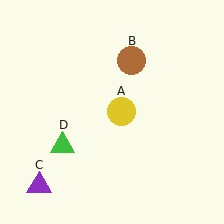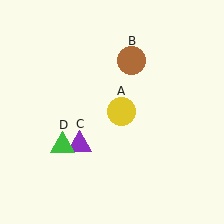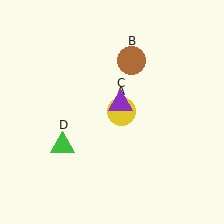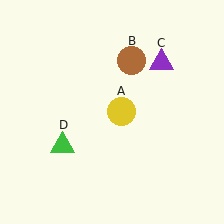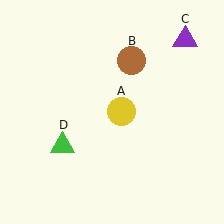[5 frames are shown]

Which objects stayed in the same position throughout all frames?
Yellow circle (object A) and brown circle (object B) and green triangle (object D) remained stationary.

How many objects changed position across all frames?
1 object changed position: purple triangle (object C).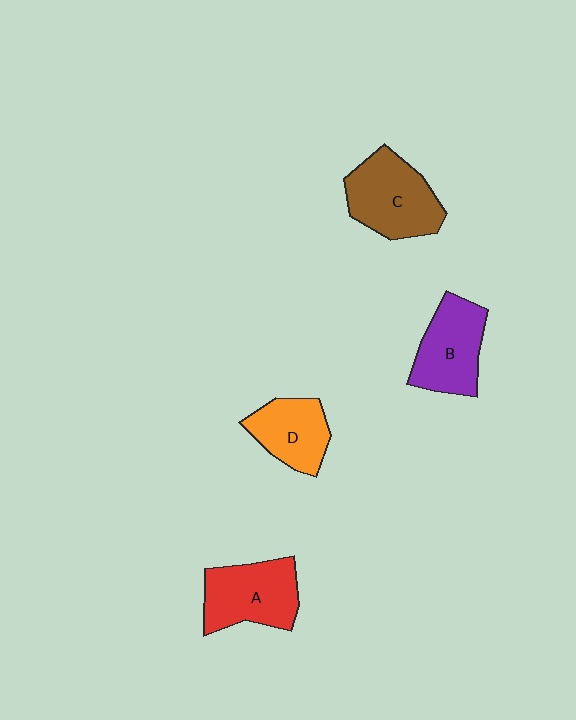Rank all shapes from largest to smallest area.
From largest to smallest: C (brown), A (red), B (purple), D (orange).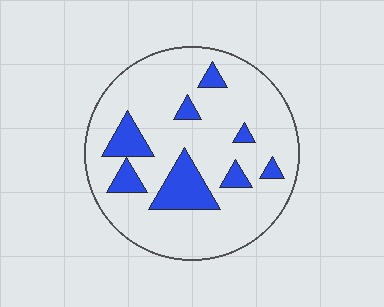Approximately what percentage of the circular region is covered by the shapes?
Approximately 15%.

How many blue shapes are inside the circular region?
8.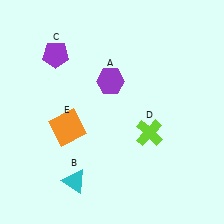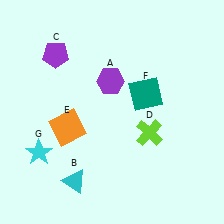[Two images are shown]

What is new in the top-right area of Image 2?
A teal square (F) was added in the top-right area of Image 2.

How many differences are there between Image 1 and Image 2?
There are 2 differences between the two images.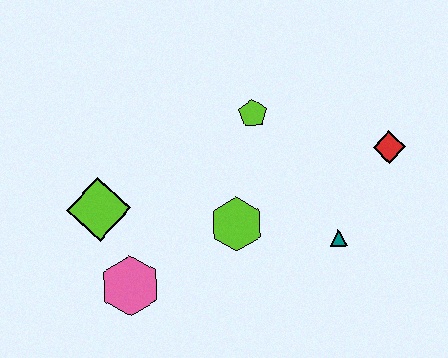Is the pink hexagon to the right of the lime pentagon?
No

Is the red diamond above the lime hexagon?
Yes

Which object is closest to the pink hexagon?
The lime diamond is closest to the pink hexagon.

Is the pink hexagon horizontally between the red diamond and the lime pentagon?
No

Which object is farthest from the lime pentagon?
The pink hexagon is farthest from the lime pentagon.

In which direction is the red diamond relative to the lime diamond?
The red diamond is to the right of the lime diamond.